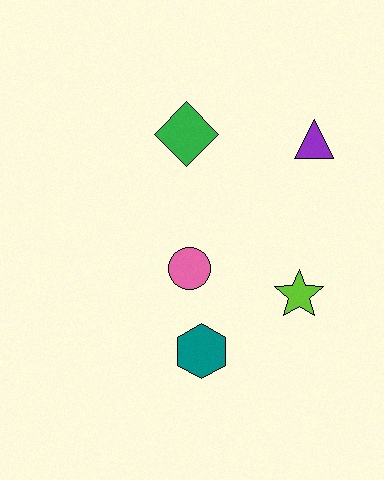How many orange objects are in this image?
There are no orange objects.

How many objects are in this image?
There are 5 objects.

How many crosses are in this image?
There are no crosses.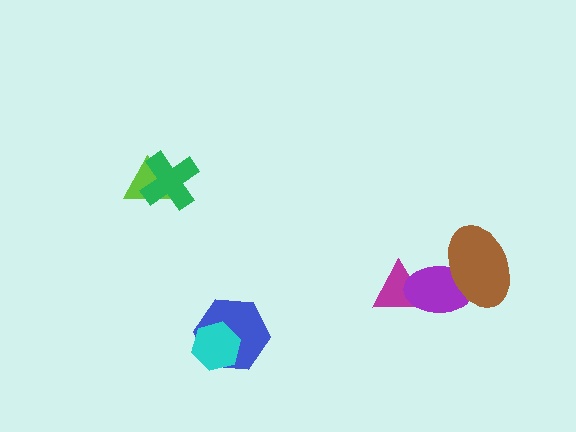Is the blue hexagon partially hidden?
Yes, it is partially covered by another shape.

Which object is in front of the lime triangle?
The green cross is in front of the lime triangle.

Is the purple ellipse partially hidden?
Yes, it is partially covered by another shape.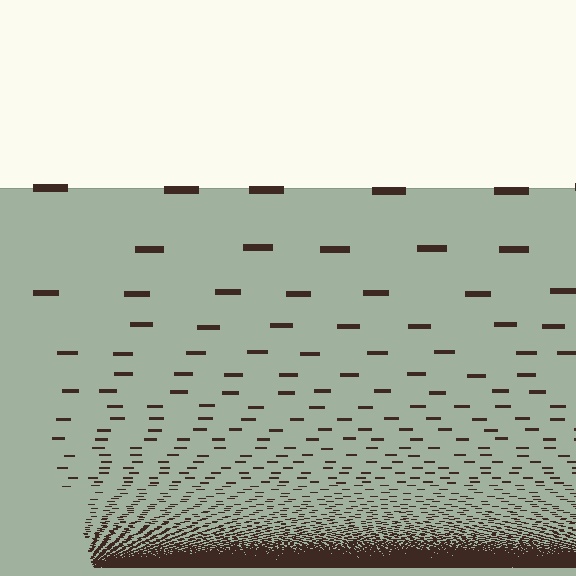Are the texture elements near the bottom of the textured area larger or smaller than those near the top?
Smaller. The gradient is inverted — elements near the bottom are smaller and denser.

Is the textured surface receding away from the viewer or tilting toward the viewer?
The surface appears to tilt toward the viewer. Texture elements get larger and sparser toward the top.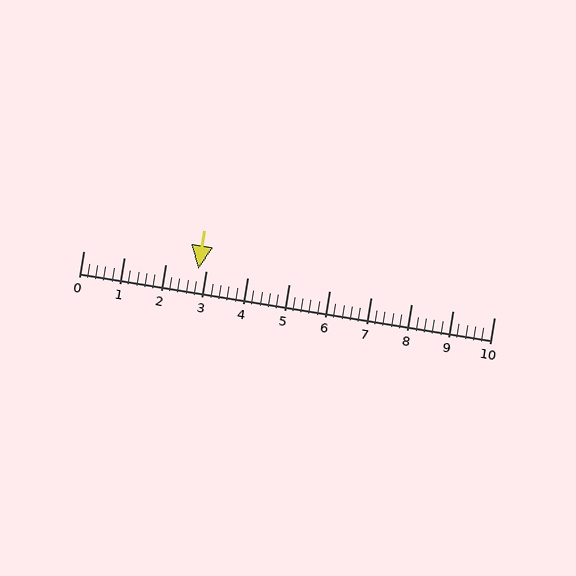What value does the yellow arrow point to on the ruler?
The yellow arrow points to approximately 2.8.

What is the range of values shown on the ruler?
The ruler shows values from 0 to 10.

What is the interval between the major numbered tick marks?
The major tick marks are spaced 1 units apart.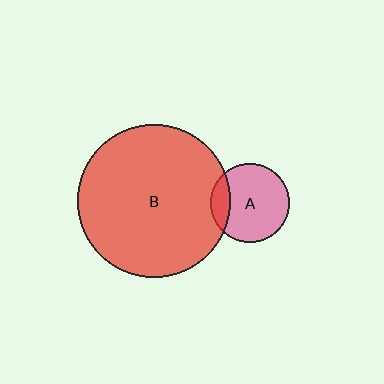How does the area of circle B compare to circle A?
Approximately 3.7 times.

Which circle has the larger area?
Circle B (red).